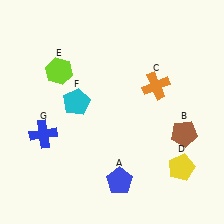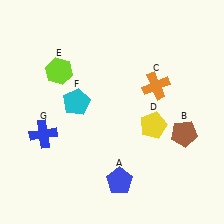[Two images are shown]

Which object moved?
The yellow pentagon (D) moved up.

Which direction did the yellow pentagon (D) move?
The yellow pentagon (D) moved up.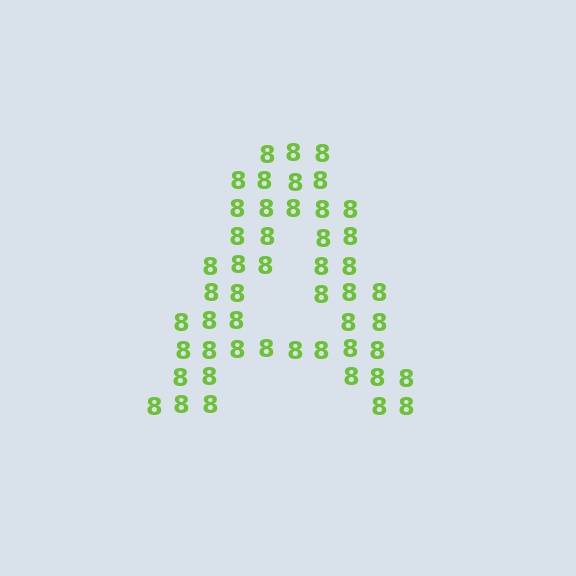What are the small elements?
The small elements are digit 8's.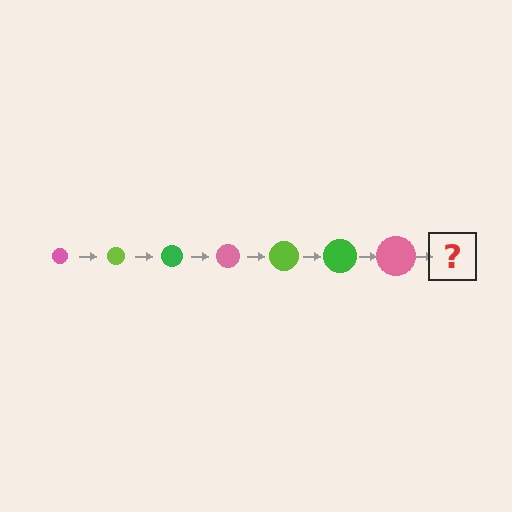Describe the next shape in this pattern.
It should be a lime circle, larger than the previous one.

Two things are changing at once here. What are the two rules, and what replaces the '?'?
The two rules are that the circle grows larger each step and the color cycles through pink, lime, and green. The '?' should be a lime circle, larger than the previous one.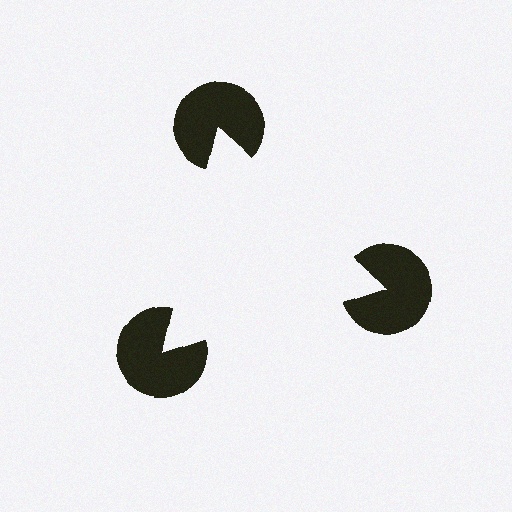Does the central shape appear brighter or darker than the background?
It typically appears slightly brighter than the background, even though no actual brightness change is drawn.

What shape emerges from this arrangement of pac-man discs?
An illusory triangle — its edges are inferred from the aligned wedge cuts in the pac-man discs, not physically drawn.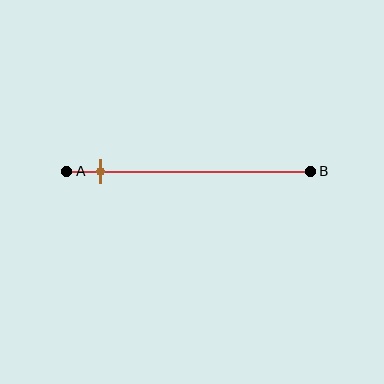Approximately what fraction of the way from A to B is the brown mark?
The brown mark is approximately 15% of the way from A to B.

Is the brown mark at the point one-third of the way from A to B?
No, the mark is at about 15% from A, not at the 33% one-third point.